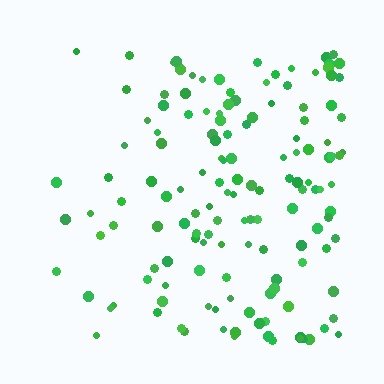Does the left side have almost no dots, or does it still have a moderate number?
Still a moderate number, just noticeably fewer than the right.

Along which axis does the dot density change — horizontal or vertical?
Horizontal.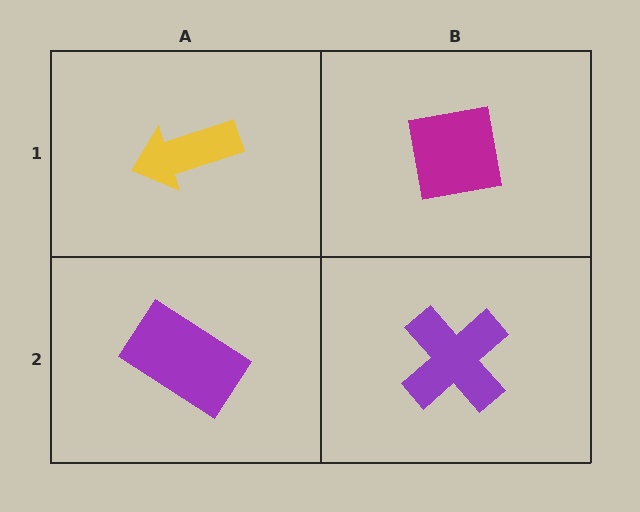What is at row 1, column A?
A yellow arrow.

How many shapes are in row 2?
2 shapes.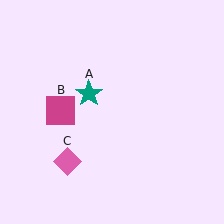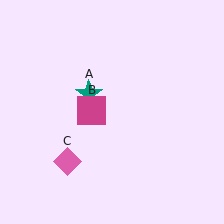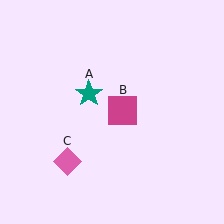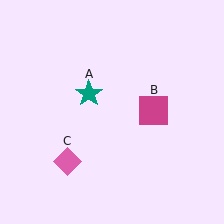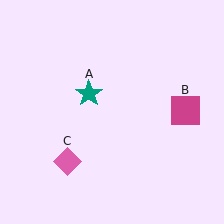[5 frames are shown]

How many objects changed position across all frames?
1 object changed position: magenta square (object B).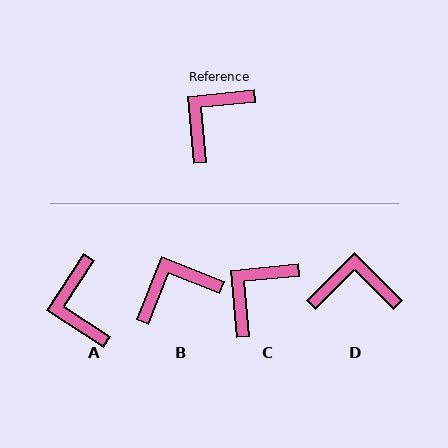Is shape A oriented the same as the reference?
No, it is off by about 52 degrees.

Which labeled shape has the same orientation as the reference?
C.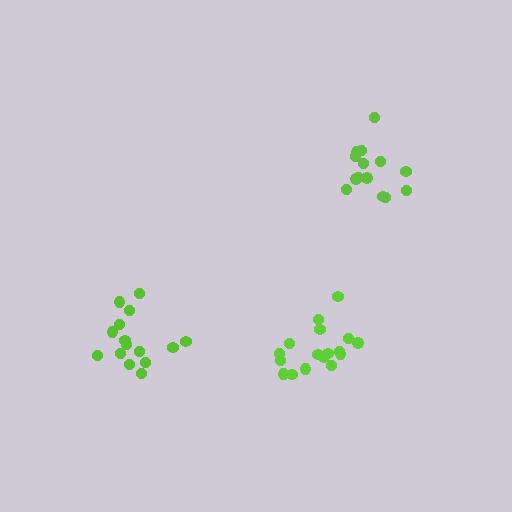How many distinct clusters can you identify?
There are 3 distinct clusters.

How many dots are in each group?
Group 1: 15 dots, Group 2: 17 dots, Group 3: 14 dots (46 total).